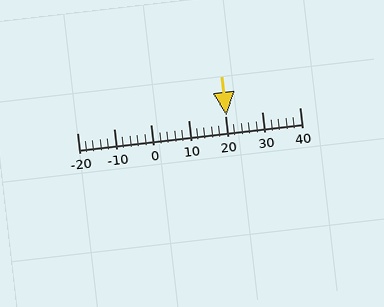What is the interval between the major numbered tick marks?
The major tick marks are spaced 10 units apart.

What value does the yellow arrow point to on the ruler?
The yellow arrow points to approximately 20.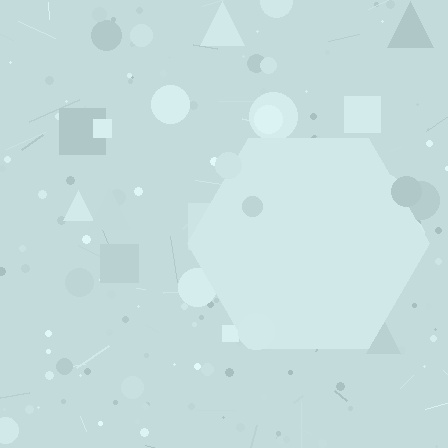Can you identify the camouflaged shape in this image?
The camouflaged shape is a hexagon.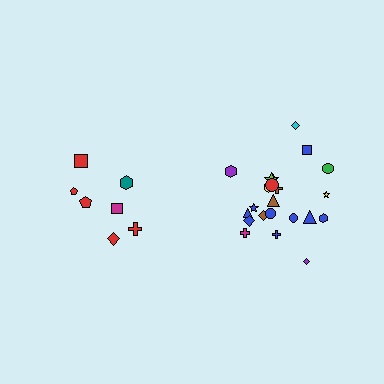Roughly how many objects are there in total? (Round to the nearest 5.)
Roughly 30 objects in total.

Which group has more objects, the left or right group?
The right group.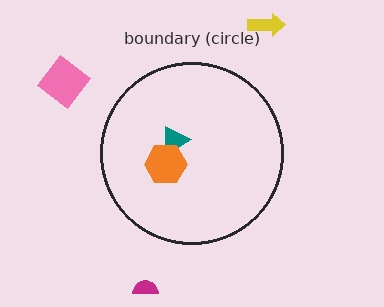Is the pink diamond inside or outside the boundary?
Outside.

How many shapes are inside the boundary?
2 inside, 3 outside.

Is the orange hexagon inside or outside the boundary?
Inside.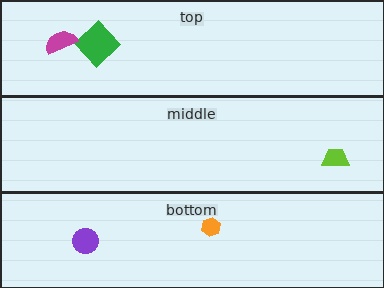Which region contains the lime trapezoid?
The middle region.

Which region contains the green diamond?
The top region.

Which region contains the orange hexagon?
The bottom region.